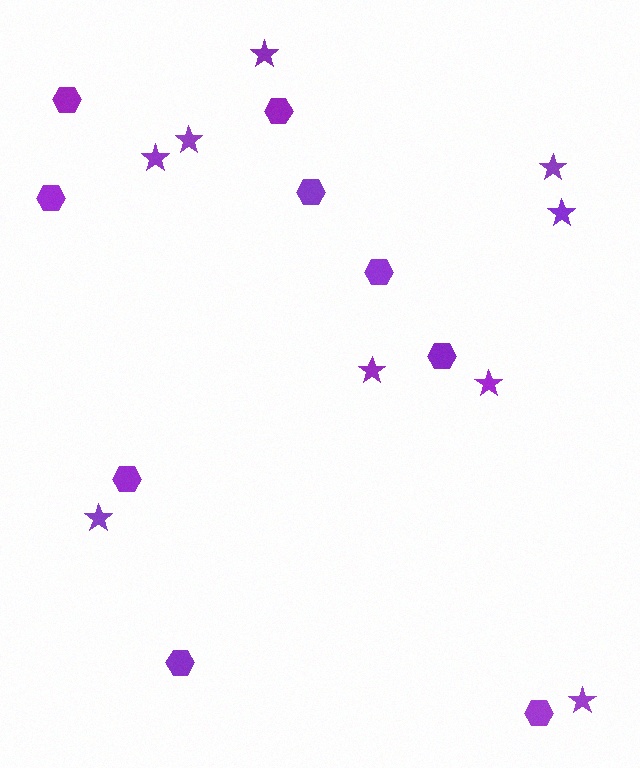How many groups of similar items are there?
There are 2 groups: one group of hexagons (9) and one group of stars (9).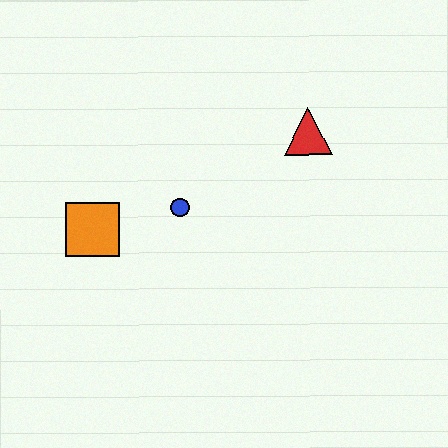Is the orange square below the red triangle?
Yes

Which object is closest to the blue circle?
The orange square is closest to the blue circle.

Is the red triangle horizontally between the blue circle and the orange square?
No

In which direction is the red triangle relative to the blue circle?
The red triangle is to the right of the blue circle.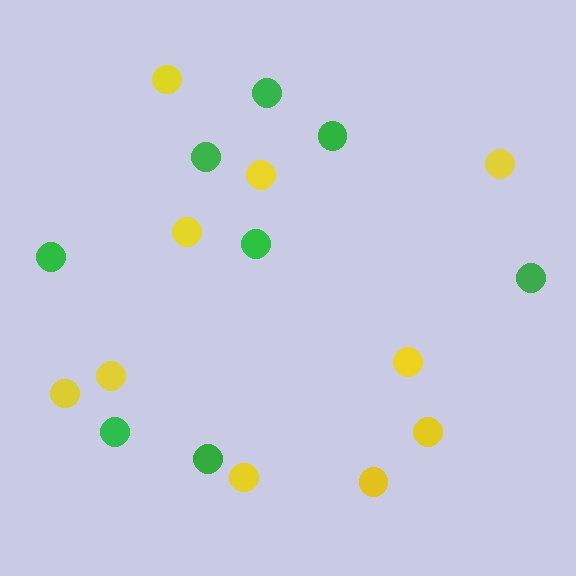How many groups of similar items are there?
There are 2 groups: one group of yellow circles (10) and one group of green circles (8).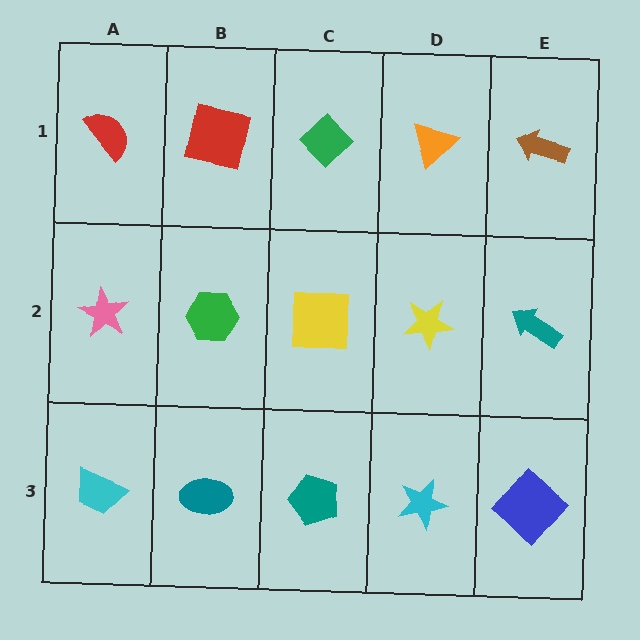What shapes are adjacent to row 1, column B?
A green hexagon (row 2, column B), a red semicircle (row 1, column A), a green diamond (row 1, column C).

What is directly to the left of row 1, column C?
A red square.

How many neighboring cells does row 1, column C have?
3.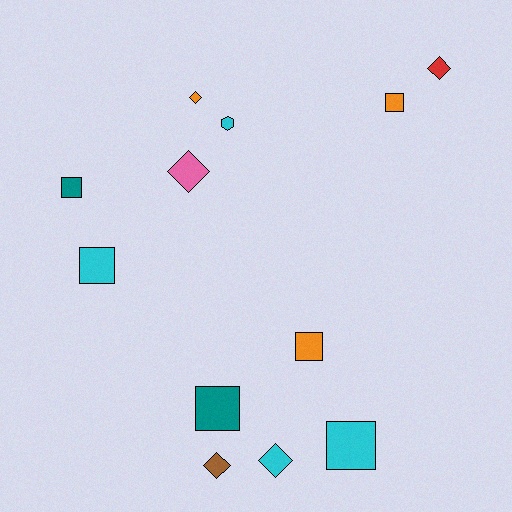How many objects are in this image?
There are 12 objects.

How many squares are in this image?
There are 6 squares.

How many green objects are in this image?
There are no green objects.